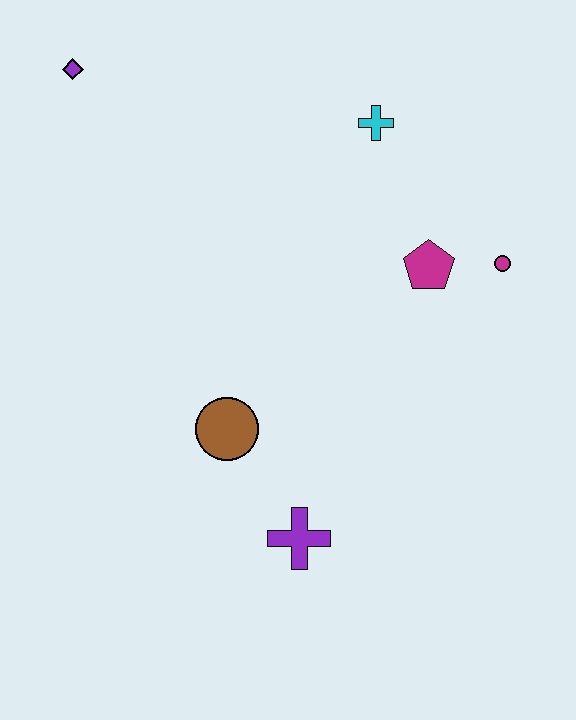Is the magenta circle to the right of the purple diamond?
Yes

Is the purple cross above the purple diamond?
No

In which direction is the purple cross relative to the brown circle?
The purple cross is below the brown circle.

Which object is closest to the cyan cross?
The magenta pentagon is closest to the cyan cross.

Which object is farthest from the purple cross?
The purple diamond is farthest from the purple cross.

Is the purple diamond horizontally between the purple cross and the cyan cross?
No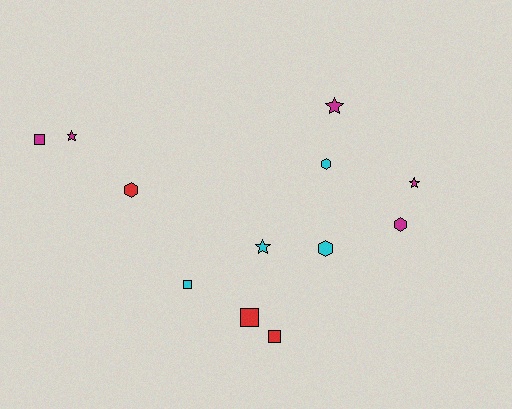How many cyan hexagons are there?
There are 2 cyan hexagons.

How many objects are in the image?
There are 12 objects.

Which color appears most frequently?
Magenta, with 5 objects.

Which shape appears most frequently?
Square, with 4 objects.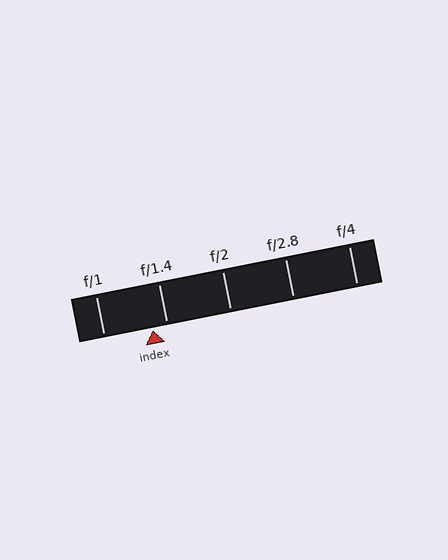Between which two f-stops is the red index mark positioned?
The index mark is between f/1 and f/1.4.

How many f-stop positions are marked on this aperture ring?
There are 5 f-stop positions marked.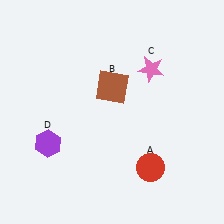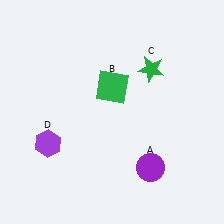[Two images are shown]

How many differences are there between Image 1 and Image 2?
There are 3 differences between the two images.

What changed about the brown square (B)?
In Image 1, B is brown. In Image 2, it changed to green.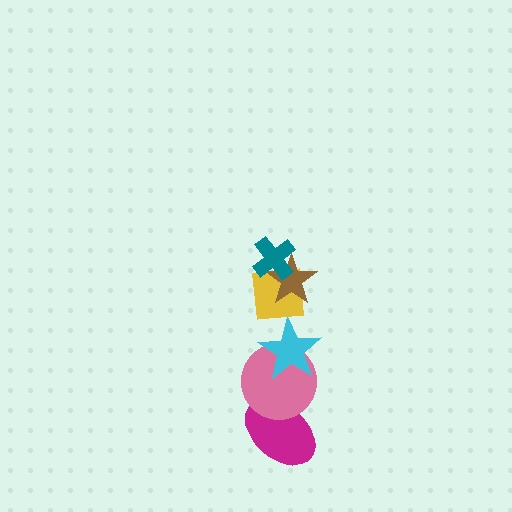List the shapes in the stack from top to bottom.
From top to bottom: the teal cross, the brown star, the yellow square, the cyan star, the pink circle, the magenta ellipse.